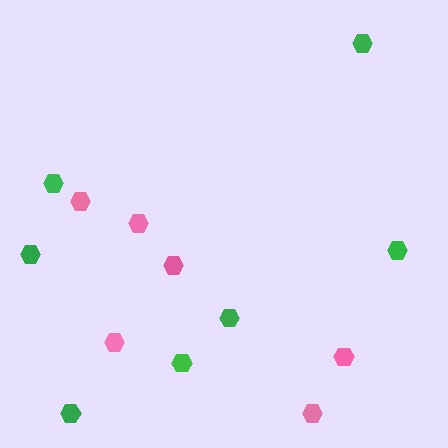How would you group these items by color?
There are 2 groups: one group of green hexagons (7) and one group of pink hexagons (6).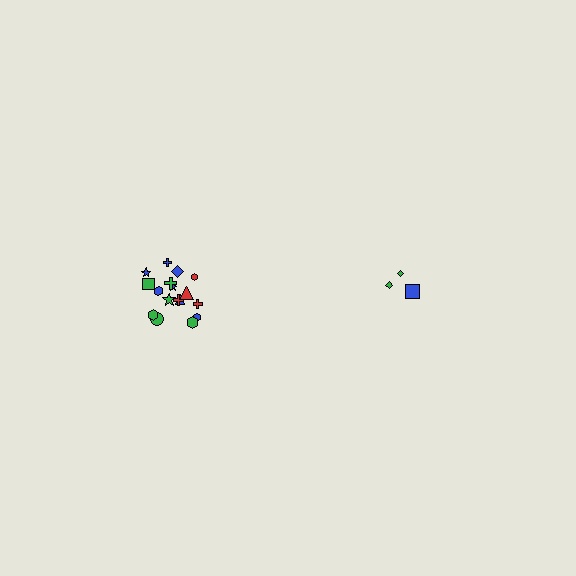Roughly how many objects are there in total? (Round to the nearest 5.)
Roughly 20 objects in total.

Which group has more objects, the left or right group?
The left group.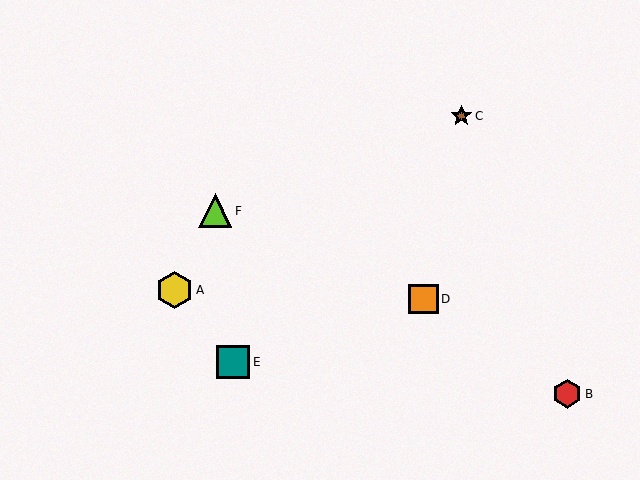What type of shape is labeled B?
Shape B is a red hexagon.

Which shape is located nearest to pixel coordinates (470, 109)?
The brown star (labeled C) at (461, 116) is nearest to that location.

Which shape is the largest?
The yellow hexagon (labeled A) is the largest.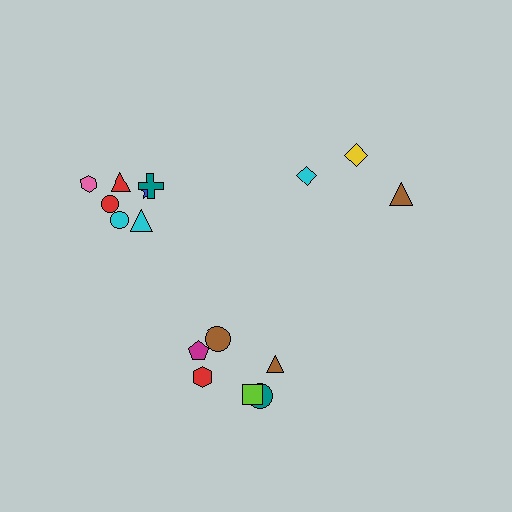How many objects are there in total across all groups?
There are 16 objects.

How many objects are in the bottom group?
There are 6 objects.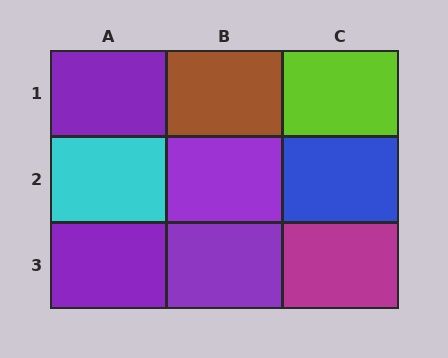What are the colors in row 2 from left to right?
Cyan, purple, blue.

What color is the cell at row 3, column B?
Purple.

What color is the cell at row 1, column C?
Lime.